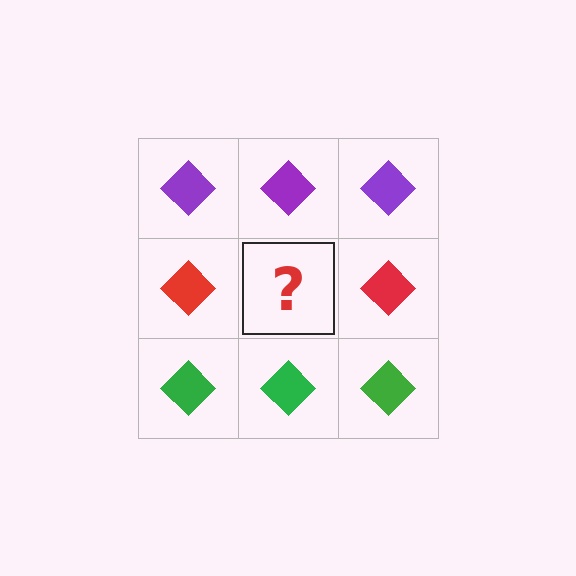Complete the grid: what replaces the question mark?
The question mark should be replaced with a red diamond.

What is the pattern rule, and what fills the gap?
The rule is that each row has a consistent color. The gap should be filled with a red diamond.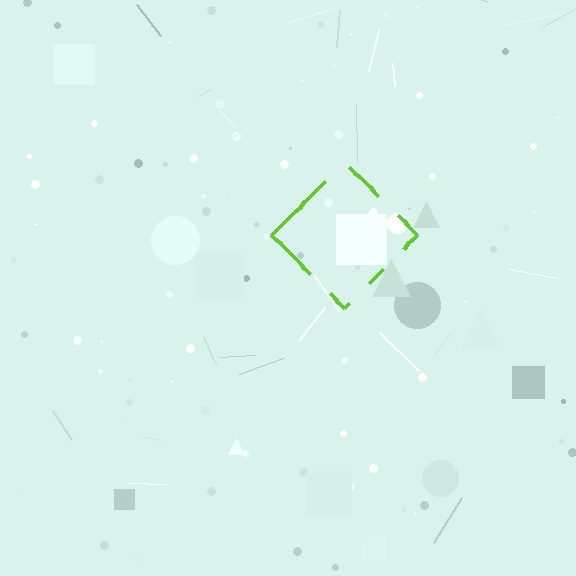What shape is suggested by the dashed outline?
The dashed outline suggests a diamond.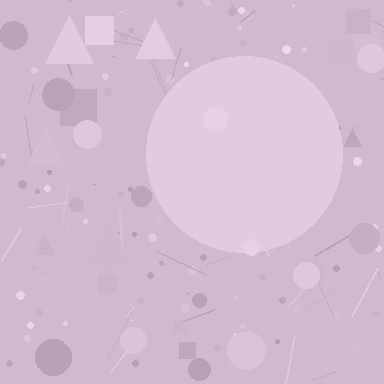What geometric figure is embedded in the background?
A circle is embedded in the background.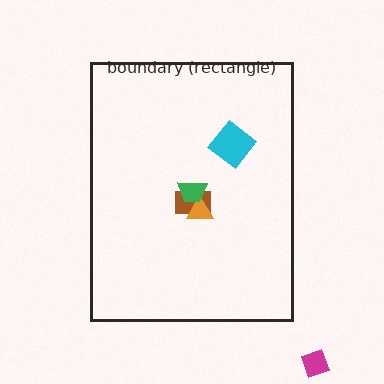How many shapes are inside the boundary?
4 inside, 1 outside.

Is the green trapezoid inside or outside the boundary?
Inside.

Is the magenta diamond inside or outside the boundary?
Outside.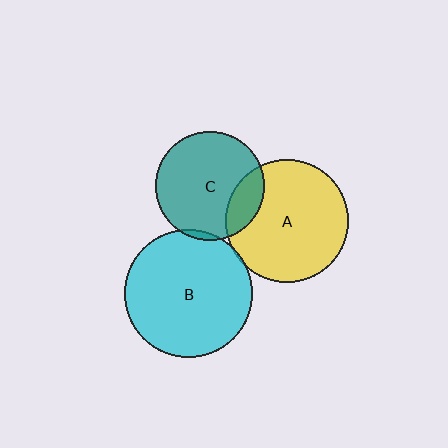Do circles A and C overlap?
Yes.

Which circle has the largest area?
Circle B (cyan).